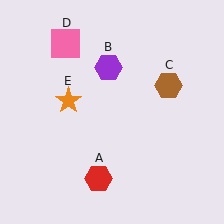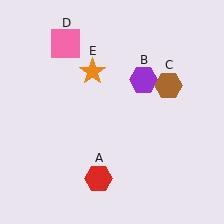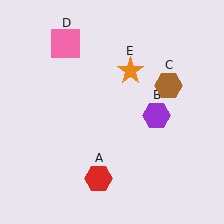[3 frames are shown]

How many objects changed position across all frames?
2 objects changed position: purple hexagon (object B), orange star (object E).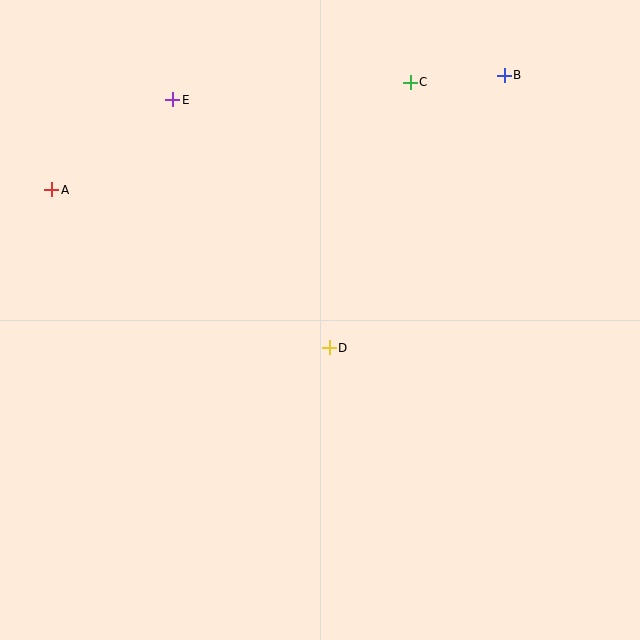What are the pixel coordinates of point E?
Point E is at (173, 100).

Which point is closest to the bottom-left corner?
Point D is closest to the bottom-left corner.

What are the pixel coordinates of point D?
Point D is at (329, 348).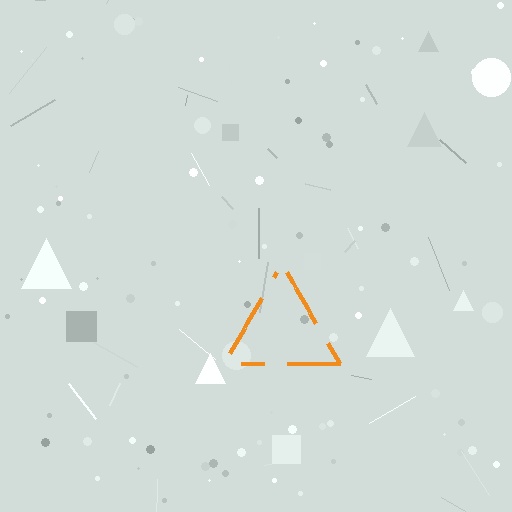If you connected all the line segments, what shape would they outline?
They would outline a triangle.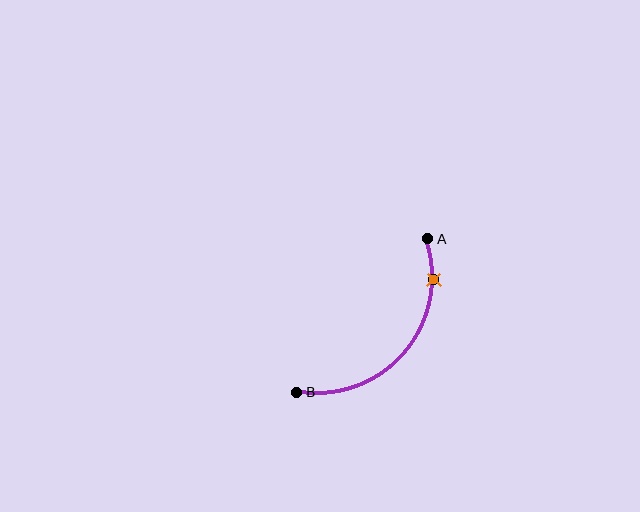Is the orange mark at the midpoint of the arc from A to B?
No. The orange mark lies on the arc but is closer to endpoint A. The arc midpoint would be at the point on the curve equidistant along the arc from both A and B.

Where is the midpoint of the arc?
The arc midpoint is the point on the curve farthest from the straight line joining A and B. It sits below and to the right of that line.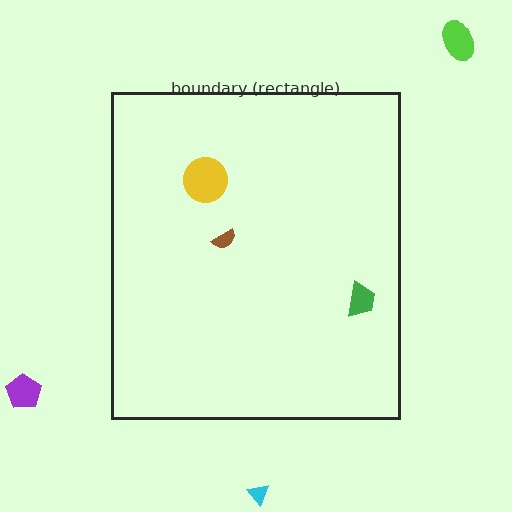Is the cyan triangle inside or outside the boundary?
Outside.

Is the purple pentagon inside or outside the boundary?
Outside.